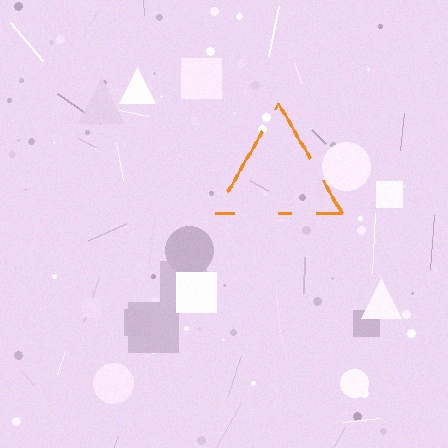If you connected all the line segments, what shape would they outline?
They would outline a triangle.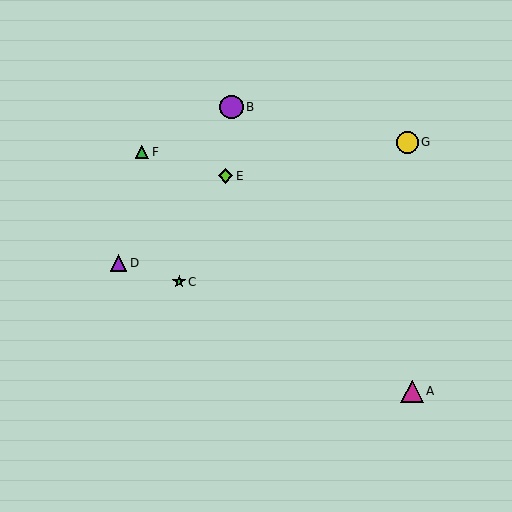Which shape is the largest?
The purple circle (labeled B) is the largest.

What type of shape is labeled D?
Shape D is a purple triangle.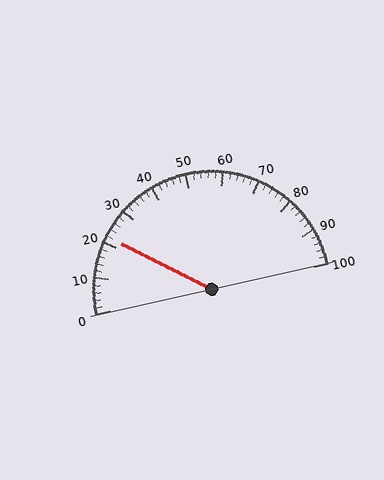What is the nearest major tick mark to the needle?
The nearest major tick mark is 20.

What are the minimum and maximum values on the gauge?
The gauge ranges from 0 to 100.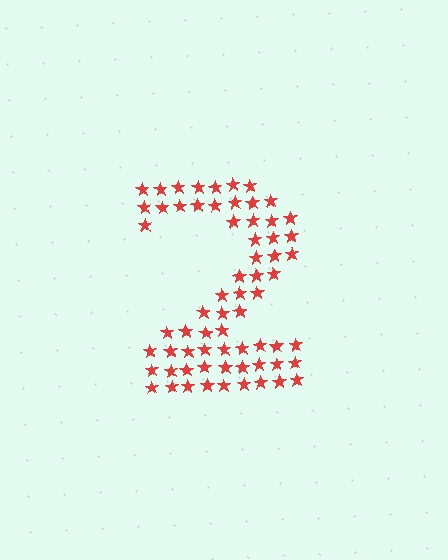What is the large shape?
The large shape is the digit 2.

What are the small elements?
The small elements are stars.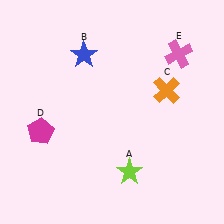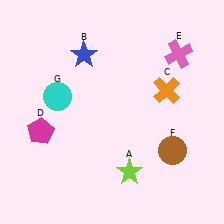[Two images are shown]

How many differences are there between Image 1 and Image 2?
There are 2 differences between the two images.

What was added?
A brown circle (F), a cyan circle (G) were added in Image 2.